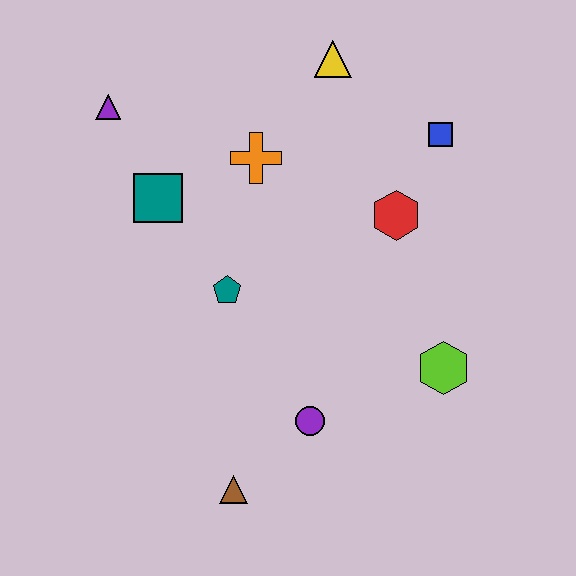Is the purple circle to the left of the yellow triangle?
Yes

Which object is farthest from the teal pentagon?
The blue square is farthest from the teal pentagon.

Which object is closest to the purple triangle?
The teal square is closest to the purple triangle.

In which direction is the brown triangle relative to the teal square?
The brown triangle is below the teal square.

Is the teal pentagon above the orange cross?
No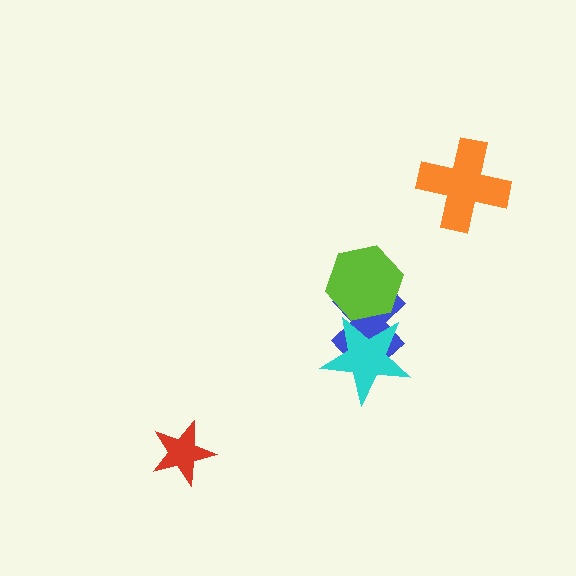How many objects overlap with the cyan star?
2 objects overlap with the cyan star.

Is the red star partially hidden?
No, no other shape covers it.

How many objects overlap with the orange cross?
0 objects overlap with the orange cross.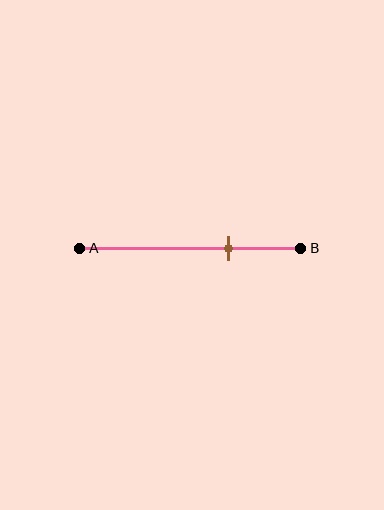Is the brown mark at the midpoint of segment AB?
No, the mark is at about 65% from A, not at the 50% midpoint.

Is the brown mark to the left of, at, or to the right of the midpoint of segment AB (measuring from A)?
The brown mark is to the right of the midpoint of segment AB.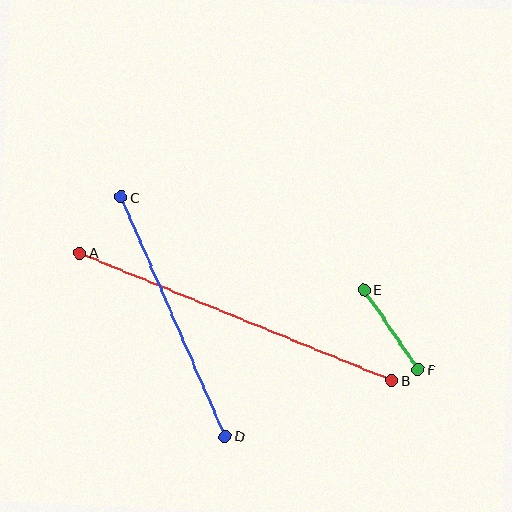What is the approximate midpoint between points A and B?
The midpoint is at approximately (236, 317) pixels.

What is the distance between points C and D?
The distance is approximately 261 pixels.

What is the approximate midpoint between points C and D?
The midpoint is at approximately (173, 317) pixels.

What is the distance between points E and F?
The distance is approximately 96 pixels.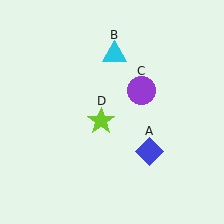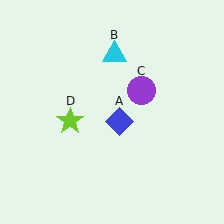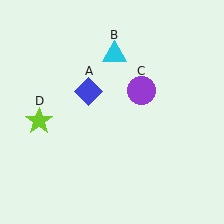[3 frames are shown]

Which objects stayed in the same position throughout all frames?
Cyan triangle (object B) and purple circle (object C) remained stationary.